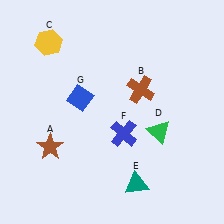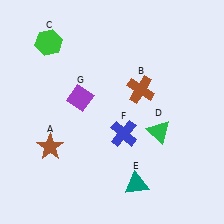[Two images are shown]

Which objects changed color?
C changed from yellow to green. G changed from blue to purple.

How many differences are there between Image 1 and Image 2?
There are 2 differences between the two images.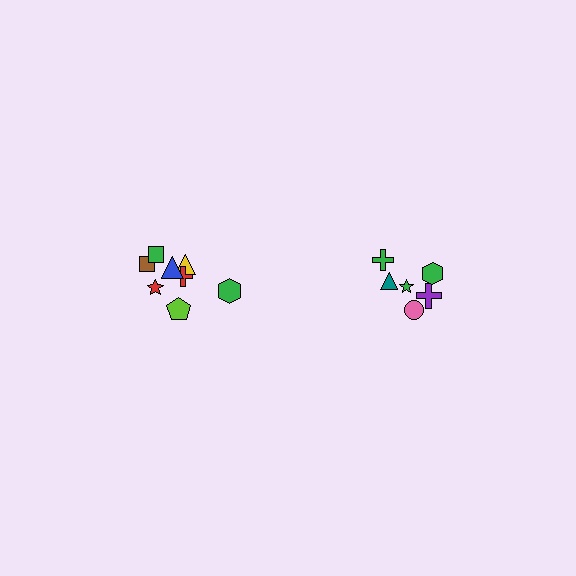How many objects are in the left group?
There are 8 objects.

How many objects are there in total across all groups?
There are 14 objects.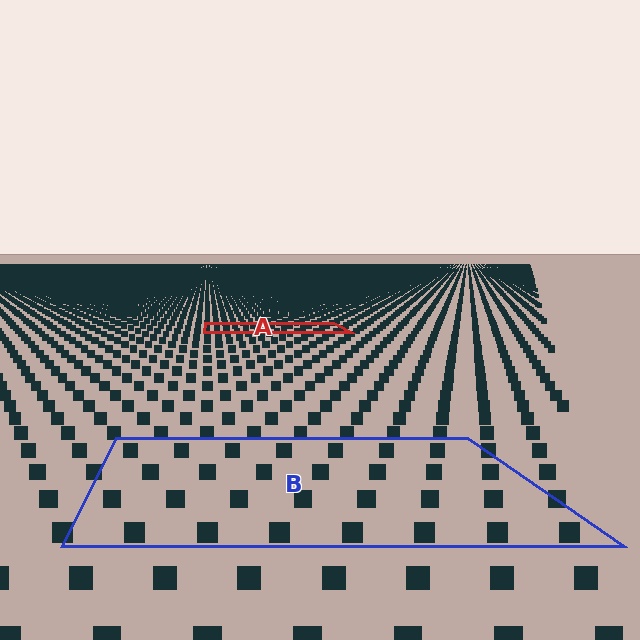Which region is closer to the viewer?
Region B is closer. The texture elements there are larger and more spread out.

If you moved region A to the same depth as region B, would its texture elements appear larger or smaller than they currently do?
They would appear larger. At a closer depth, the same texture elements are projected at a bigger on-screen size.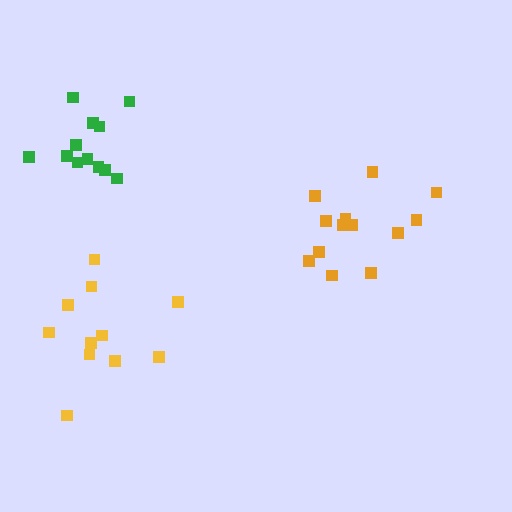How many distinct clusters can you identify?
There are 3 distinct clusters.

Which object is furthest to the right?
The orange cluster is rightmost.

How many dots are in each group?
Group 1: 13 dots, Group 2: 11 dots, Group 3: 12 dots (36 total).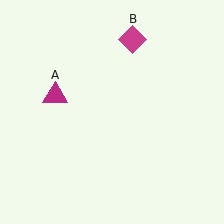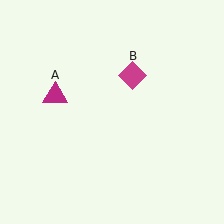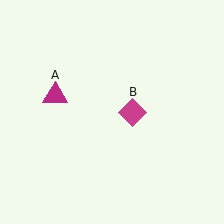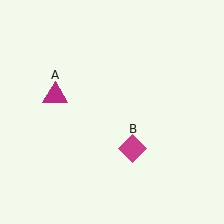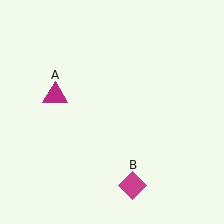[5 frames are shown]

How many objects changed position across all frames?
1 object changed position: magenta diamond (object B).